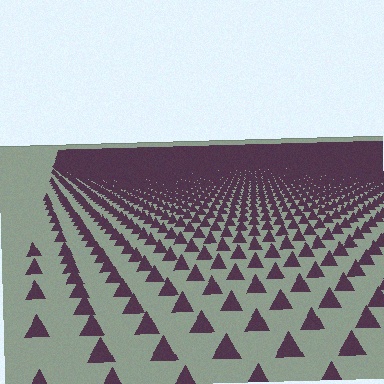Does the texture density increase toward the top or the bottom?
Density increases toward the top.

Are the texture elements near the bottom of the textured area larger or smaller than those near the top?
Larger. Near the bottom, elements are closer to the viewer and appear at a bigger on-screen size.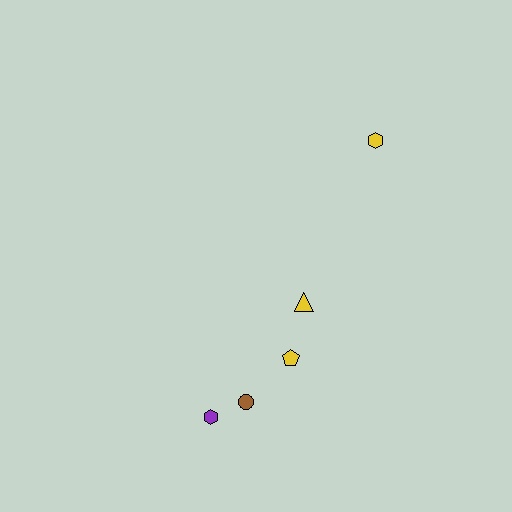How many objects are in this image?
There are 5 objects.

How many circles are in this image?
There is 1 circle.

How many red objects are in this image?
There are no red objects.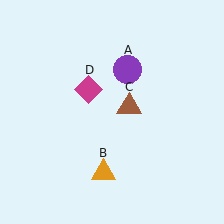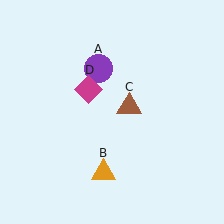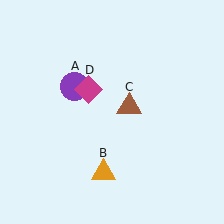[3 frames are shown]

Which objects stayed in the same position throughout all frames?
Orange triangle (object B) and brown triangle (object C) and magenta diamond (object D) remained stationary.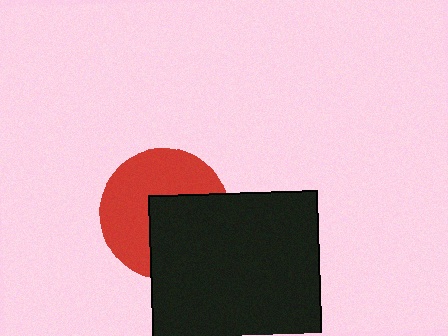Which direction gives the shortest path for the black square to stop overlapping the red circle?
Moving toward the lower-right gives the shortest separation.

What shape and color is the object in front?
The object in front is a black square.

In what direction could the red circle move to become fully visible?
The red circle could move toward the upper-left. That would shift it out from behind the black square entirely.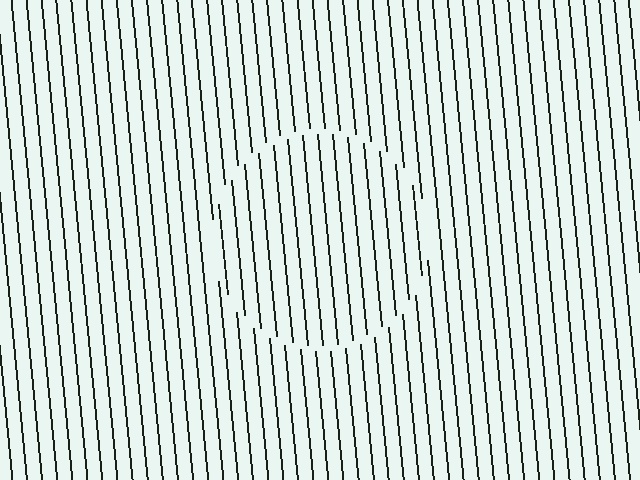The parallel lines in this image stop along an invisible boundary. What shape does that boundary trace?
An illusory circle. The interior of the shape contains the same grating, shifted by half a period — the contour is defined by the phase discontinuity where line-ends from the inner and outer gratings abut.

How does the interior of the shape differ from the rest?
The interior of the shape contains the same grating, shifted by half a period — the contour is defined by the phase discontinuity where line-ends from the inner and outer gratings abut.